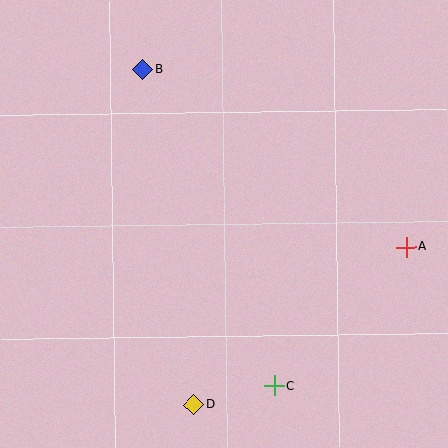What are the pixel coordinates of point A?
Point A is at (407, 247).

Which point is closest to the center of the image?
Point C at (274, 386) is closest to the center.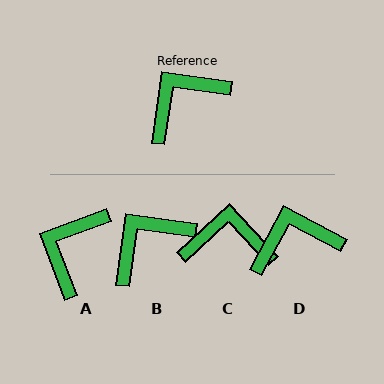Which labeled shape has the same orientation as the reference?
B.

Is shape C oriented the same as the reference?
No, it is off by about 39 degrees.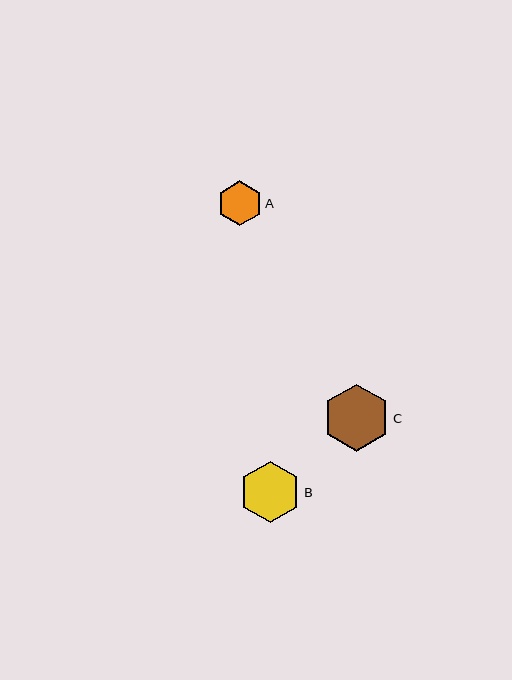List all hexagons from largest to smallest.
From largest to smallest: C, B, A.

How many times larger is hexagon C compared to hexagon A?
Hexagon C is approximately 1.5 times the size of hexagon A.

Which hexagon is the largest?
Hexagon C is the largest with a size of approximately 67 pixels.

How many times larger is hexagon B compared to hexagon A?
Hexagon B is approximately 1.3 times the size of hexagon A.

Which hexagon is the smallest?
Hexagon A is the smallest with a size of approximately 45 pixels.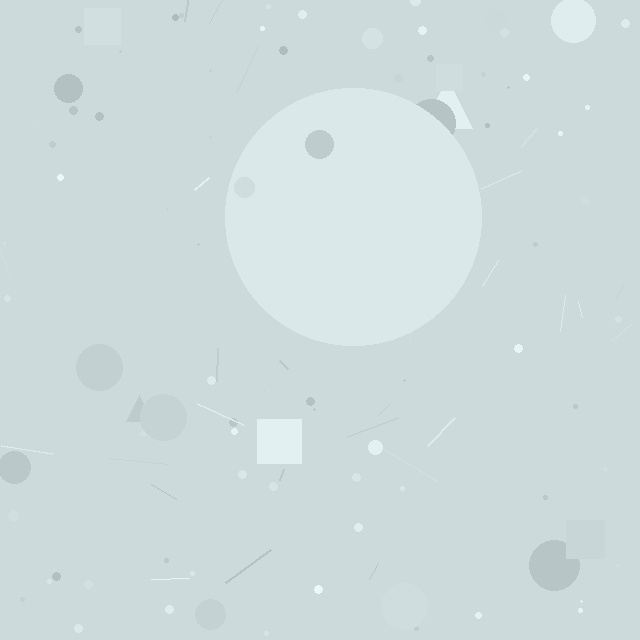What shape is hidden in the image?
A circle is hidden in the image.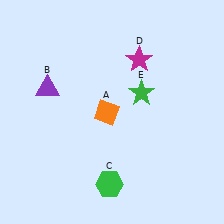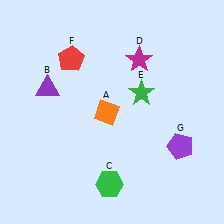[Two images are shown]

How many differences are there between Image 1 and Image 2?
There are 2 differences between the two images.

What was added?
A red pentagon (F), a purple pentagon (G) were added in Image 2.